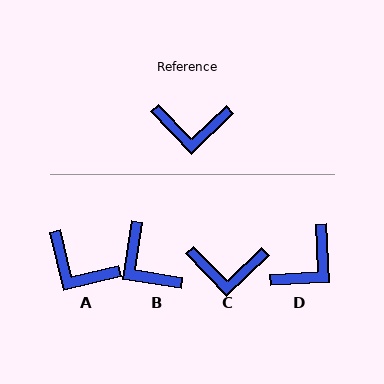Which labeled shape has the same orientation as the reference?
C.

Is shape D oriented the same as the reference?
No, it is off by about 49 degrees.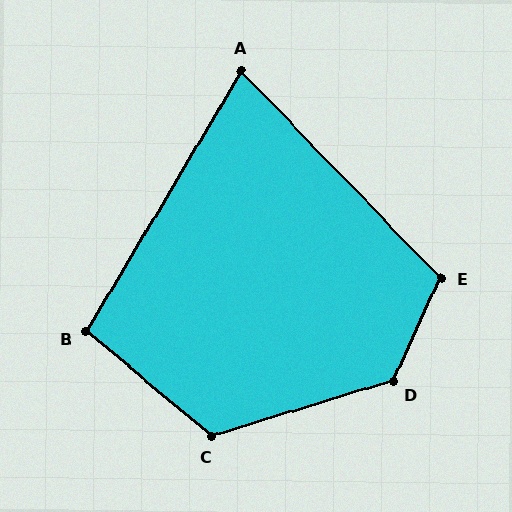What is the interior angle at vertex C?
Approximately 123 degrees (obtuse).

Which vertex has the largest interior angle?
D, at approximately 131 degrees.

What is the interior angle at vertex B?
Approximately 99 degrees (obtuse).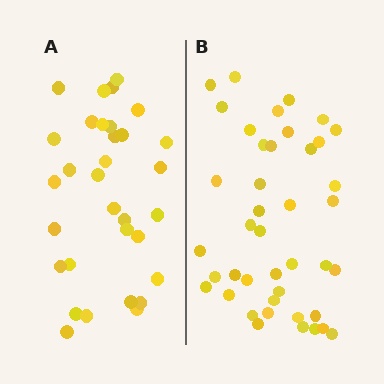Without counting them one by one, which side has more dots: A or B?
Region B (the right region) has more dots.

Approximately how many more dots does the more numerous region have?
Region B has roughly 10 or so more dots than region A.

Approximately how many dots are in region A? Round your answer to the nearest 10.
About 30 dots. (The exact count is 32, which rounds to 30.)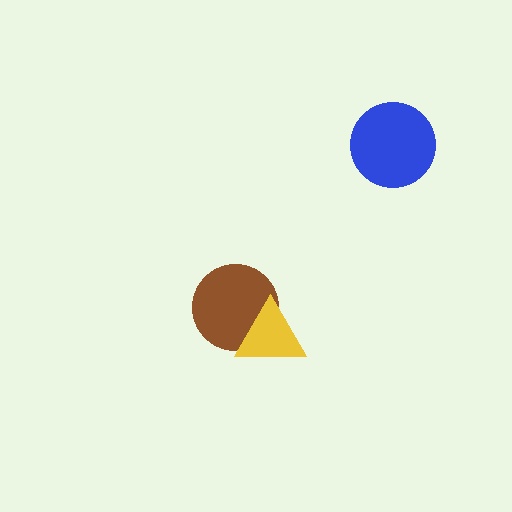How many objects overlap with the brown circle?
1 object overlaps with the brown circle.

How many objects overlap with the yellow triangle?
1 object overlaps with the yellow triangle.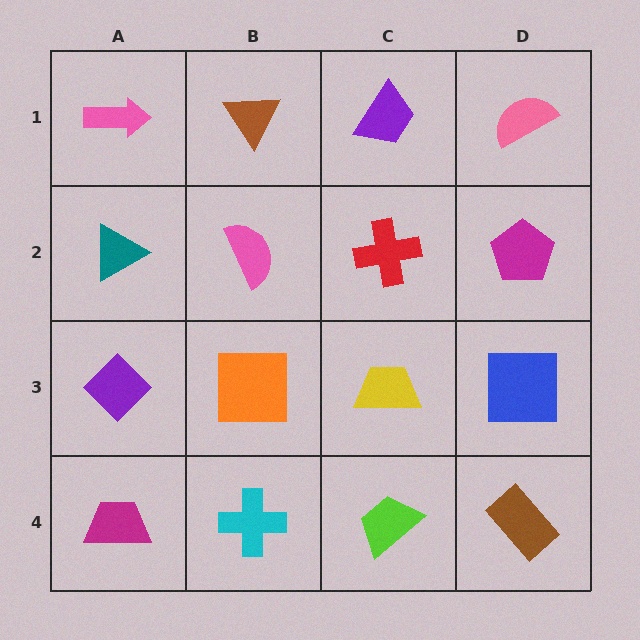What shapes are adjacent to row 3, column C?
A red cross (row 2, column C), a lime trapezoid (row 4, column C), an orange square (row 3, column B), a blue square (row 3, column D).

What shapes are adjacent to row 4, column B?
An orange square (row 3, column B), a magenta trapezoid (row 4, column A), a lime trapezoid (row 4, column C).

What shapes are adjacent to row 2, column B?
A brown triangle (row 1, column B), an orange square (row 3, column B), a teal triangle (row 2, column A), a red cross (row 2, column C).